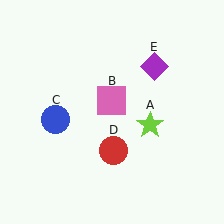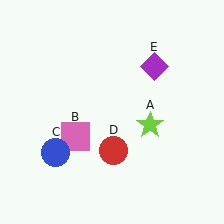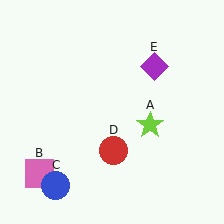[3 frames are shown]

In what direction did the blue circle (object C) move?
The blue circle (object C) moved down.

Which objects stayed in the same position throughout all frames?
Lime star (object A) and red circle (object D) and purple diamond (object E) remained stationary.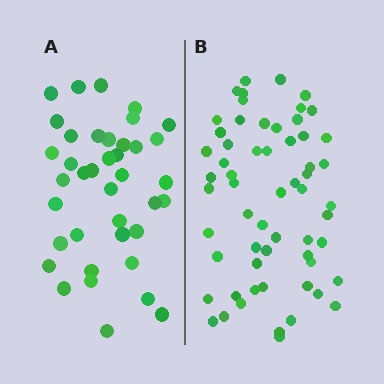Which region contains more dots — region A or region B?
Region B (the right region) has more dots.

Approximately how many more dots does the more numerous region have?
Region B has approximately 20 more dots than region A.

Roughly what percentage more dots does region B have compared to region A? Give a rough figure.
About 55% more.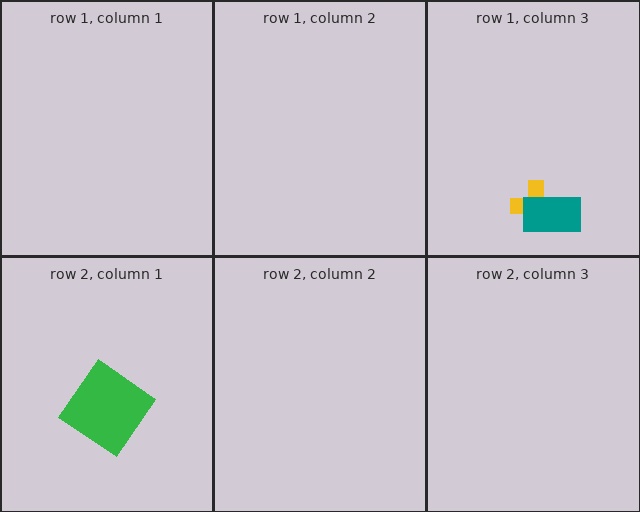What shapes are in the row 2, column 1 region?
The green diamond.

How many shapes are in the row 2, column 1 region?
1.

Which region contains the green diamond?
The row 2, column 1 region.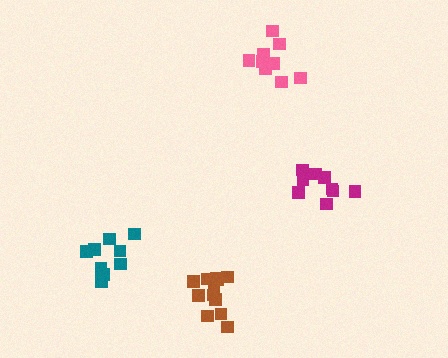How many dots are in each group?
Group 1: 9 dots, Group 2: 9 dots, Group 3: 9 dots, Group 4: 12 dots (39 total).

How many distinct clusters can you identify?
There are 4 distinct clusters.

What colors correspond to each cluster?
The clusters are colored: pink, teal, magenta, brown.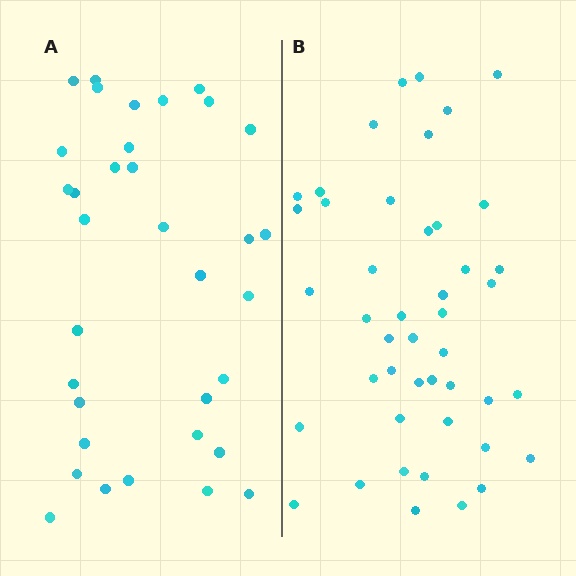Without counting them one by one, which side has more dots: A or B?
Region B (the right region) has more dots.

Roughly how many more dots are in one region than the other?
Region B has roughly 12 or so more dots than region A.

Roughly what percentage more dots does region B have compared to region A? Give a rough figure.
About 30% more.